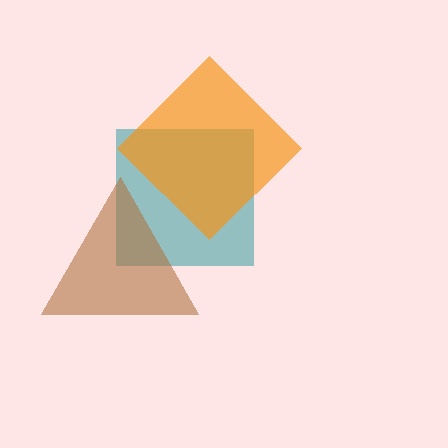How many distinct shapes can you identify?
There are 3 distinct shapes: a teal square, an orange diamond, a brown triangle.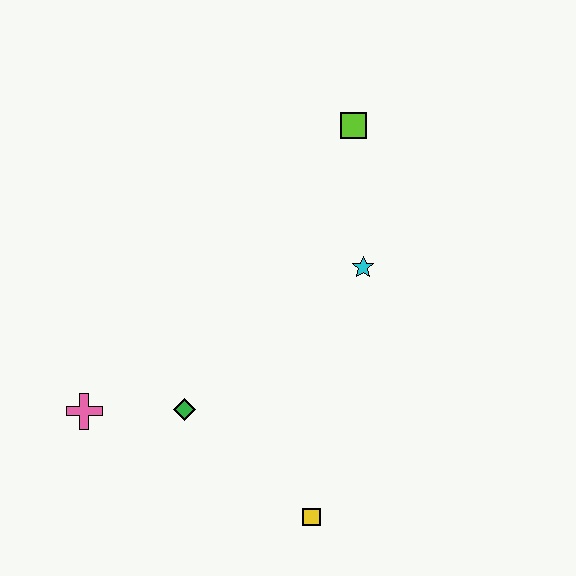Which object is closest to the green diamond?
The pink cross is closest to the green diamond.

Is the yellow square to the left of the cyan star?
Yes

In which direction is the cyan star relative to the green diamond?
The cyan star is to the right of the green diamond.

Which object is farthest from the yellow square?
The lime square is farthest from the yellow square.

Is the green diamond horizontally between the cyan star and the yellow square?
No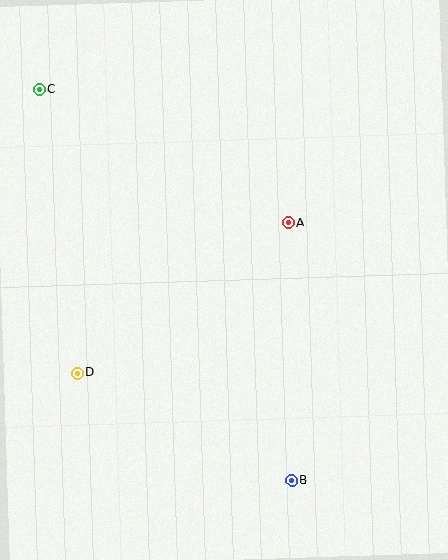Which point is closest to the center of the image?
Point A at (288, 223) is closest to the center.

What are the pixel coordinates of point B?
Point B is at (292, 480).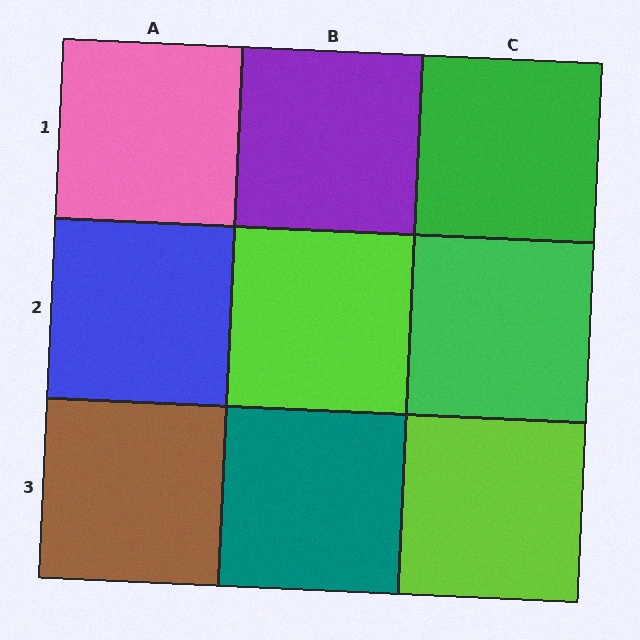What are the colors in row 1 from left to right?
Pink, purple, green.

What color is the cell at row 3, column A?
Brown.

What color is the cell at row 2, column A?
Blue.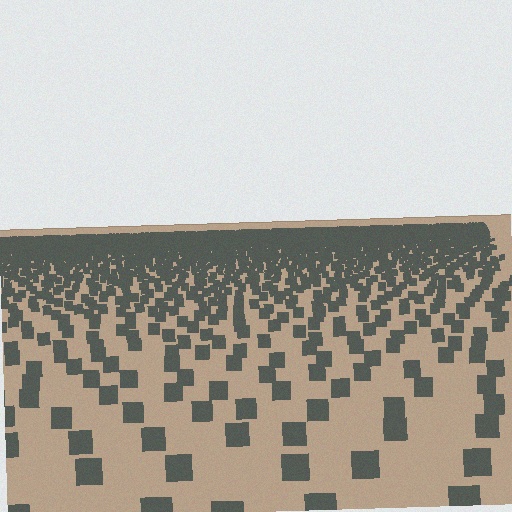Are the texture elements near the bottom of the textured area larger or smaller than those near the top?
Larger. Near the bottom, elements are closer to the viewer and appear at a bigger on-screen size.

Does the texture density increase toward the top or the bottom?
Density increases toward the top.